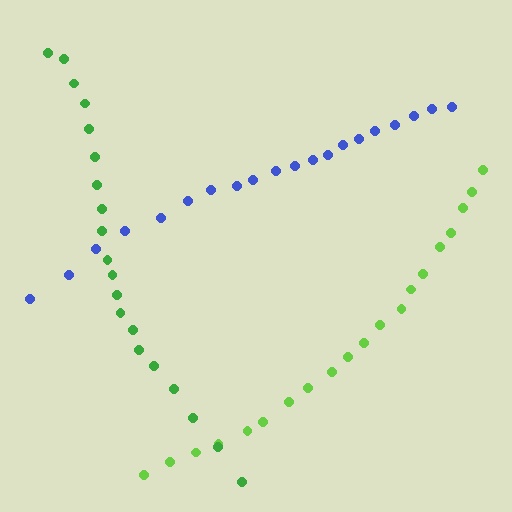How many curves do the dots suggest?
There are 3 distinct paths.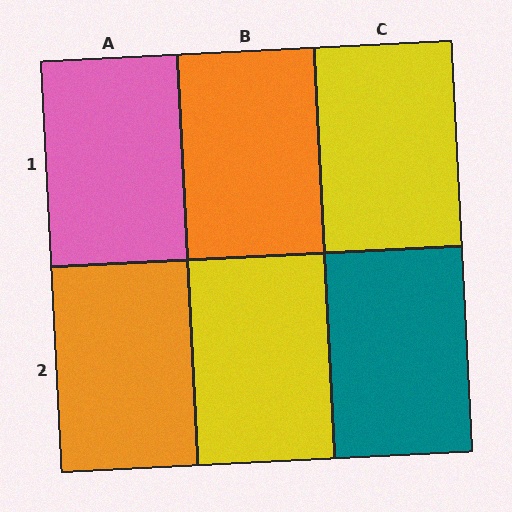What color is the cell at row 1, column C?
Yellow.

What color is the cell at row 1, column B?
Orange.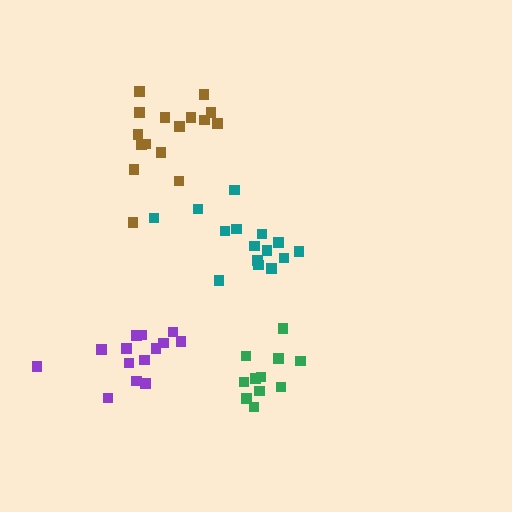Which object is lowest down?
The green cluster is bottommost.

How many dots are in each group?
Group 1: 11 dots, Group 2: 16 dots, Group 3: 14 dots, Group 4: 15 dots (56 total).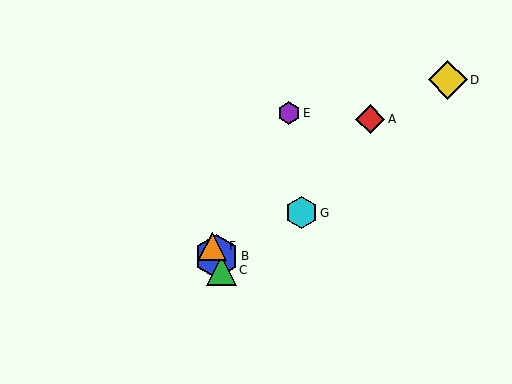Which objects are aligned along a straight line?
Objects B, C, F are aligned along a straight line.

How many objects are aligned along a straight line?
3 objects (B, C, F) are aligned along a straight line.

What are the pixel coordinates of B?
Object B is at (216, 256).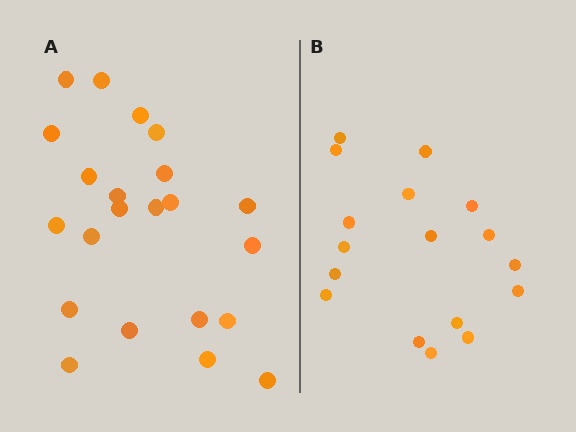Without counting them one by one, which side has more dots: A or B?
Region A (the left region) has more dots.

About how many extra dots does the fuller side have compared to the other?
Region A has about 5 more dots than region B.